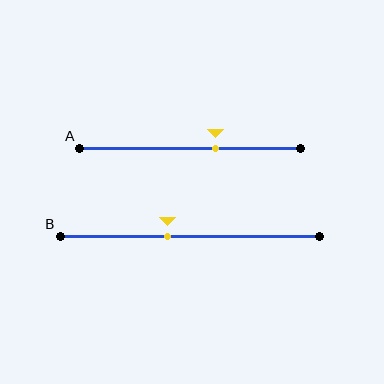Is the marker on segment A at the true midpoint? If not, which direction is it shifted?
No, the marker on segment A is shifted to the right by about 12% of the segment length.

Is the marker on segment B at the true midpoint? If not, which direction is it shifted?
No, the marker on segment B is shifted to the left by about 9% of the segment length.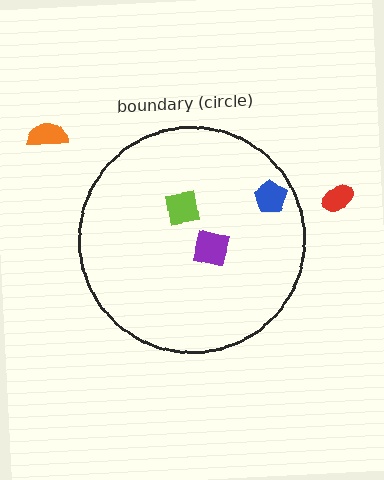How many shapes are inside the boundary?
3 inside, 2 outside.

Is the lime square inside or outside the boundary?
Inside.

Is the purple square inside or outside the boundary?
Inside.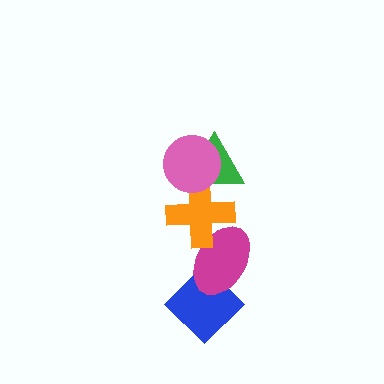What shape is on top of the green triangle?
The pink circle is on top of the green triangle.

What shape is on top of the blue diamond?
The magenta ellipse is on top of the blue diamond.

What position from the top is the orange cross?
The orange cross is 3rd from the top.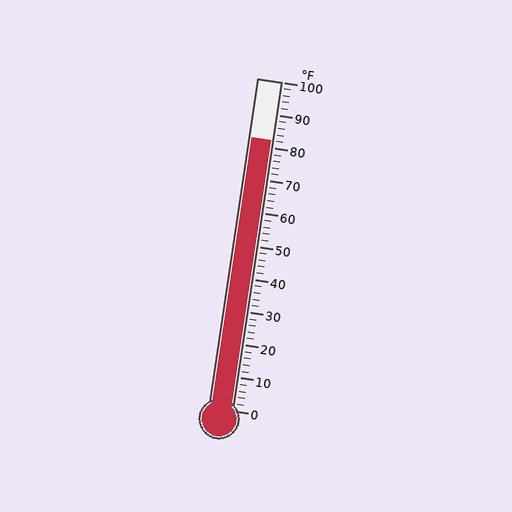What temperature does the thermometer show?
The thermometer shows approximately 82°F.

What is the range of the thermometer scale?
The thermometer scale ranges from 0°F to 100°F.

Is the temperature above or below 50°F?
The temperature is above 50°F.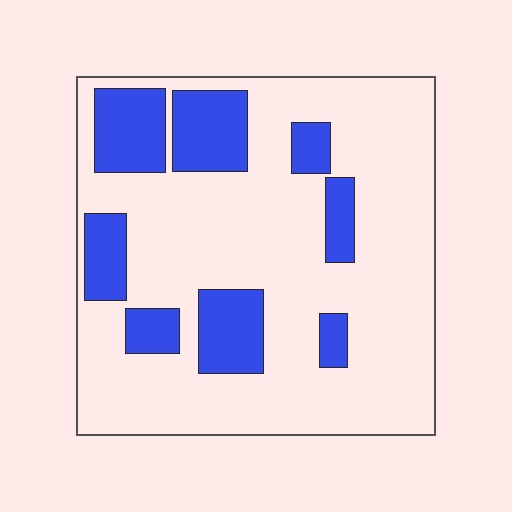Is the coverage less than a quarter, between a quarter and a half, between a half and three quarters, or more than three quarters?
Less than a quarter.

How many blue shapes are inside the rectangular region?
8.